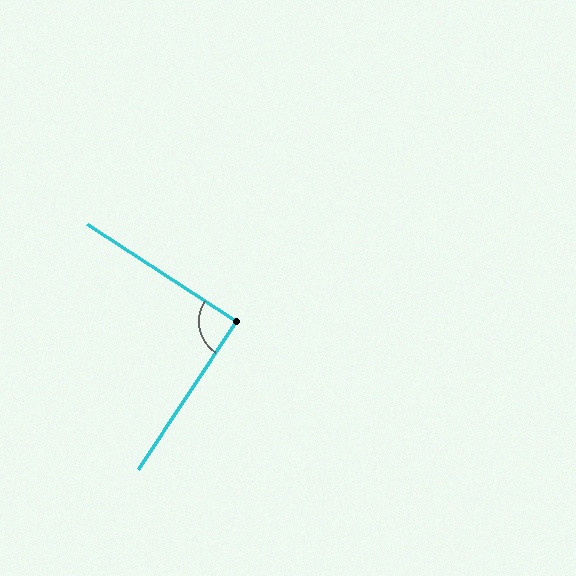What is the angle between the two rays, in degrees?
Approximately 90 degrees.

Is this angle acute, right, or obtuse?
It is approximately a right angle.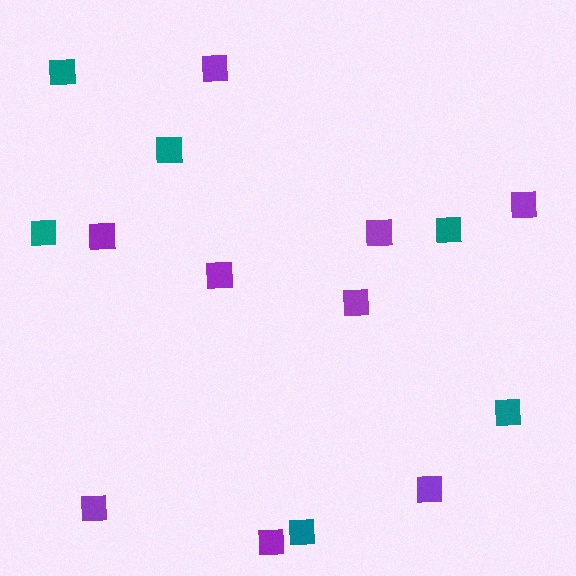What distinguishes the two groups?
There are 2 groups: one group of purple squares (9) and one group of teal squares (6).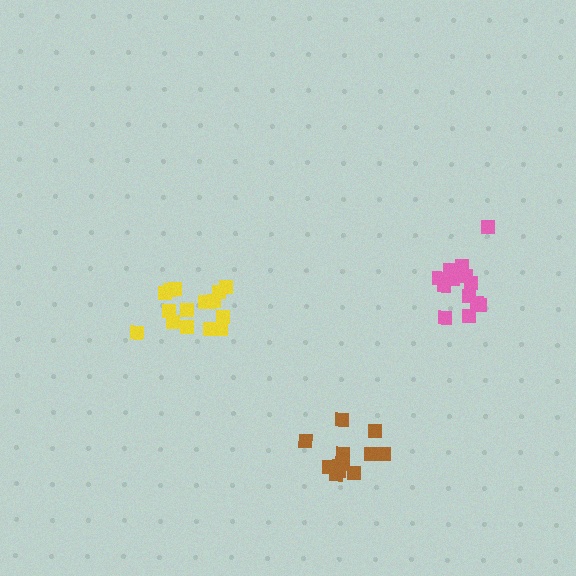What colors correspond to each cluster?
The clusters are colored: brown, yellow, pink.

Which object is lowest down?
The brown cluster is bottommost.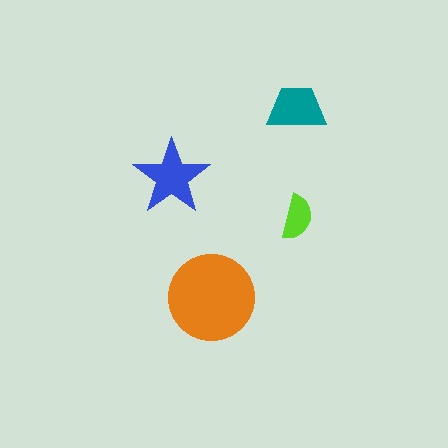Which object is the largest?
The orange circle.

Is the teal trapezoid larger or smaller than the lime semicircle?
Larger.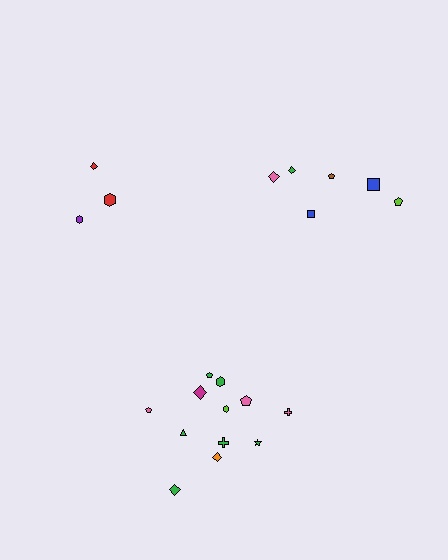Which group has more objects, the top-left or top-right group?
The top-right group.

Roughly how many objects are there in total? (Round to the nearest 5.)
Roughly 20 objects in total.